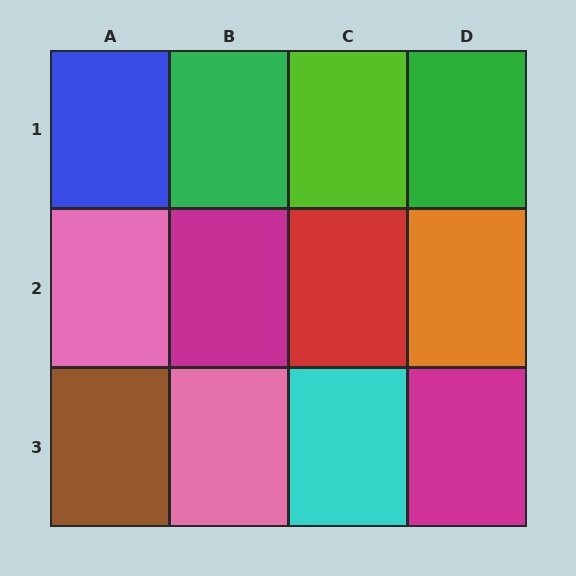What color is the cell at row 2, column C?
Red.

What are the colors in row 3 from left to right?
Brown, pink, cyan, magenta.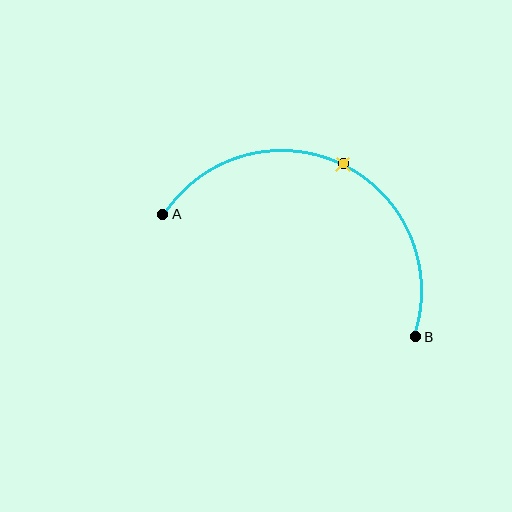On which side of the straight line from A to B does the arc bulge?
The arc bulges above the straight line connecting A and B.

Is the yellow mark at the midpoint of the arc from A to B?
Yes. The yellow mark lies on the arc at equal arc-length from both A and B — it is the arc midpoint.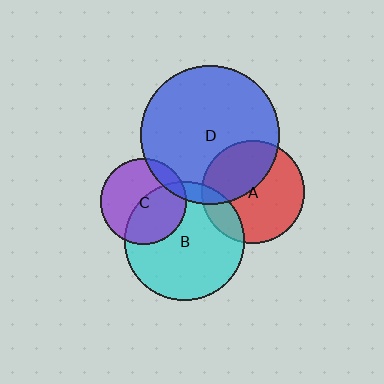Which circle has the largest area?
Circle D (blue).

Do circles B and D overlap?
Yes.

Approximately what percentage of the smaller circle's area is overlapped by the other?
Approximately 10%.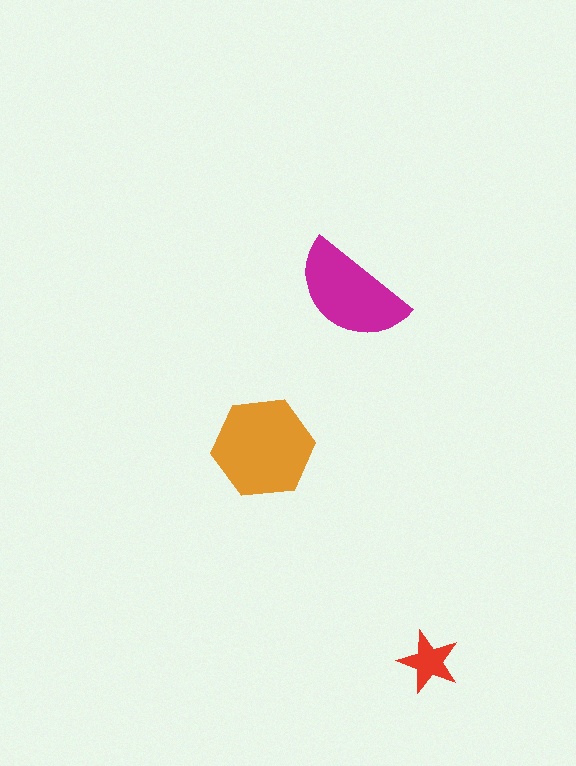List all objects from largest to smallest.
The orange hexagon, the magenta semicircle, the red star.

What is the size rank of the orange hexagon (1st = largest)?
1st.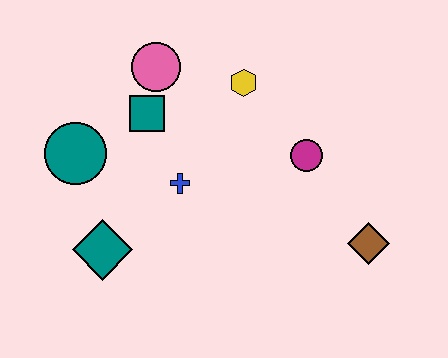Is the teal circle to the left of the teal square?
Yes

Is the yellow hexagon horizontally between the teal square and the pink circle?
No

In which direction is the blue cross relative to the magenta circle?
The blue cross is to the left of the magenta circle.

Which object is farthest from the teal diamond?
The brown diamond is farthest from the teal diamond.